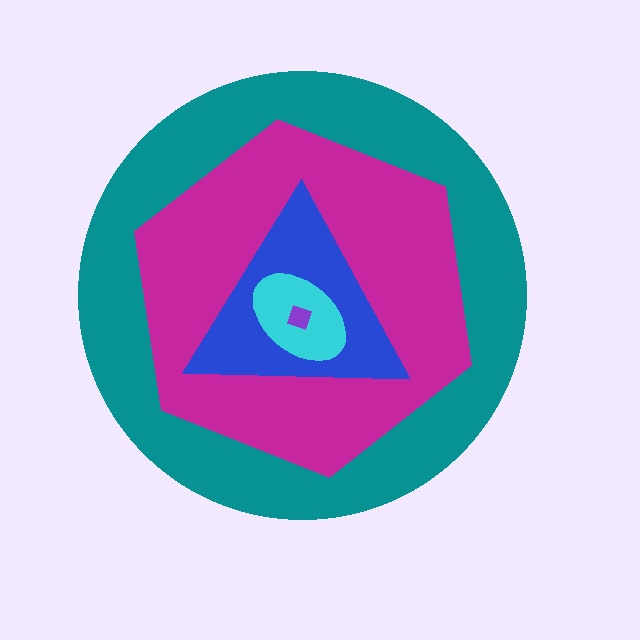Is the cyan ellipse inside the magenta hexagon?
Yes.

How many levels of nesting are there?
5.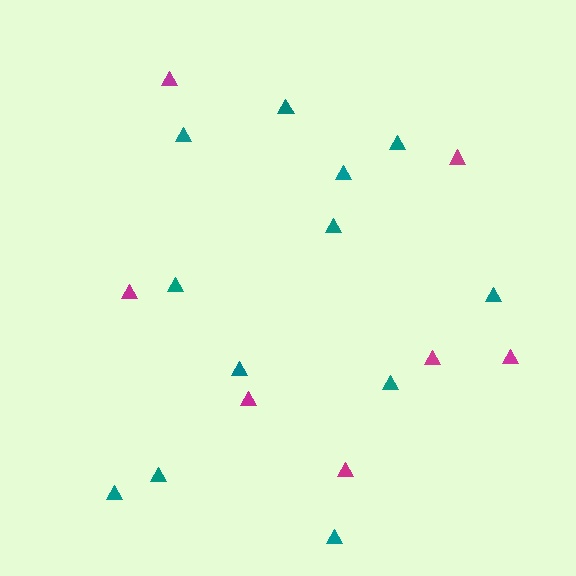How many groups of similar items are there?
There are 2 groups: one group of teal triangles (12) and one group of magenta triangles (7).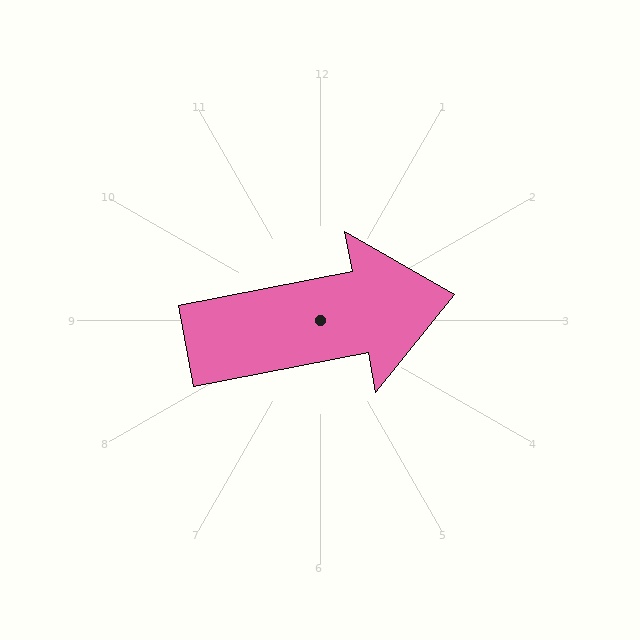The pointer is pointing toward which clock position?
Roughly 3 o'clock.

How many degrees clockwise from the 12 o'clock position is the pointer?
Approximately 79 degrees.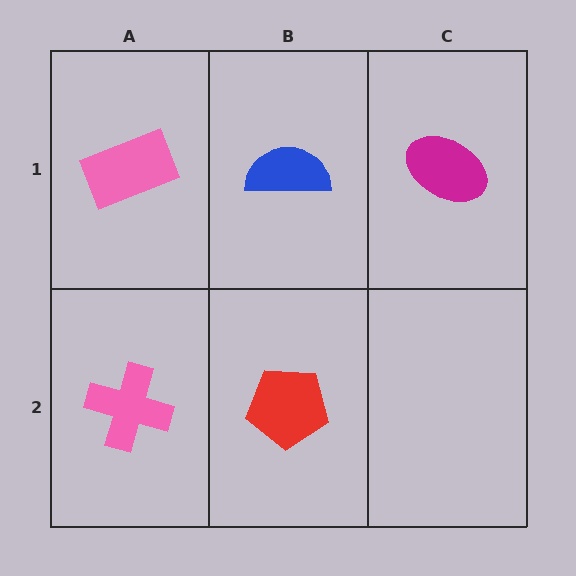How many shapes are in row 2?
2 shapes.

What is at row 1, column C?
A magenta ellipse.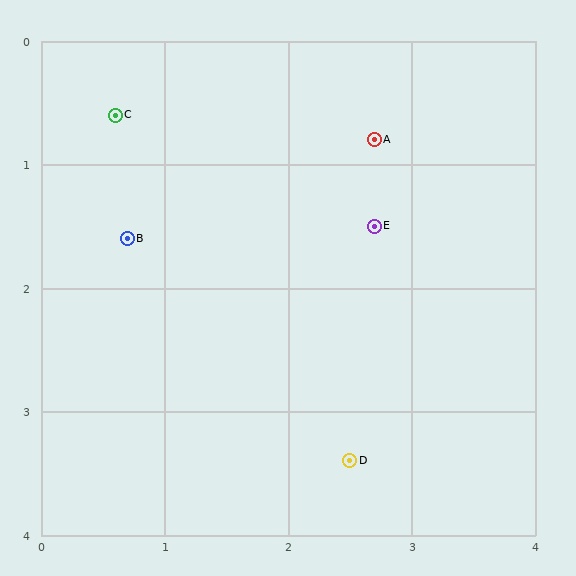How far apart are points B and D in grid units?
Points B and D are about 2.5 grid units apart.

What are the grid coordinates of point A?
Point A is at approximately (2.7, 0.8).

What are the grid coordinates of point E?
Point E is at approximately (2.7, 1.5).